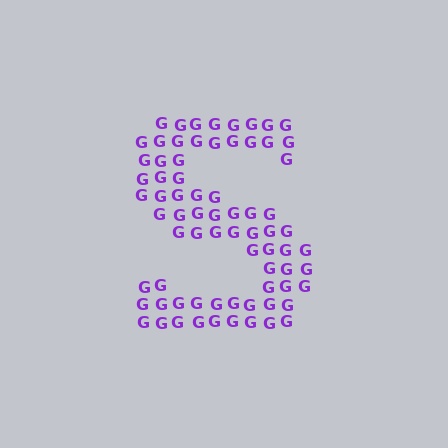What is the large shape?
The large shape is the letter S.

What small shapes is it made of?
It is made of small letter G's.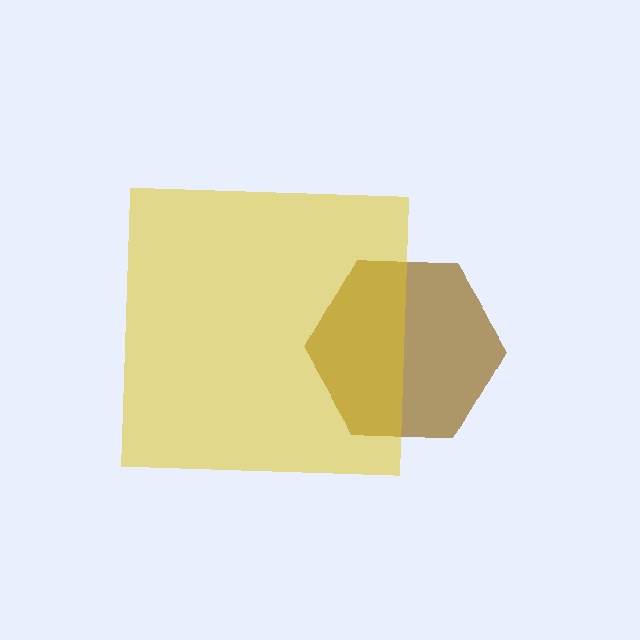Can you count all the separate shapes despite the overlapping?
Yes, there are 2 separate shapes.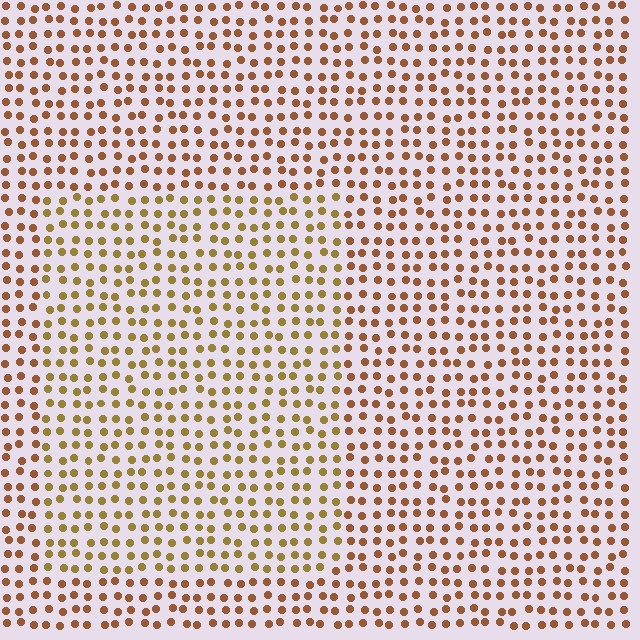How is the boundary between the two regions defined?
The boundary is defined purely by a slight shift in hue (about 26 degrees). Spacing, size, and orientation are identical on both sides.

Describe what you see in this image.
The image is filled with small brown elements in a uniform arrangement. A rectangle-shaped region is visible where the elements are tinted to a slightly different hue, forming a subtle color boundary.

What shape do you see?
I see a rectangle.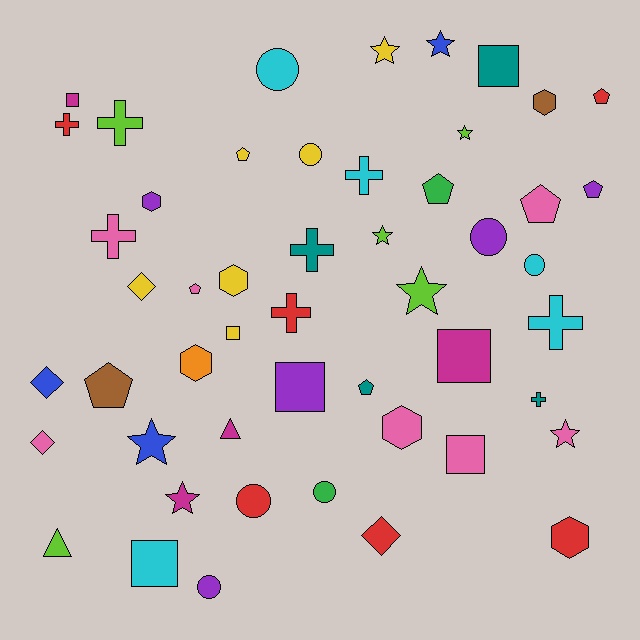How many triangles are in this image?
There are 2 triangles.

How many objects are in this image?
There are 50 objects.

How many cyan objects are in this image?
There are 5 cyan objects.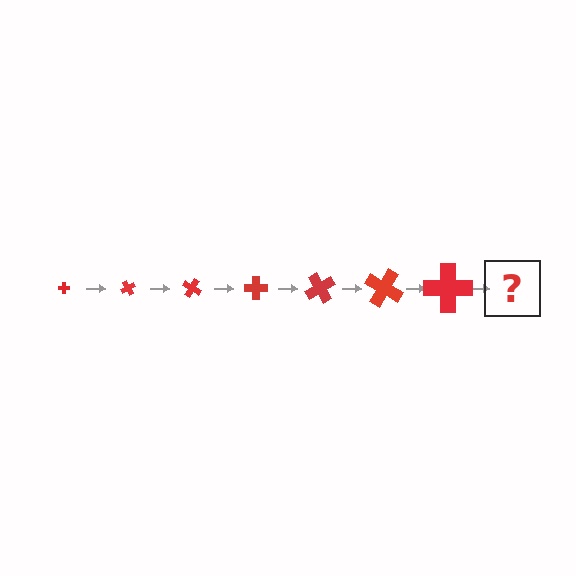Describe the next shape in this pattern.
It should be a cross, larger than the previous one and rotated 420 degrees from the start.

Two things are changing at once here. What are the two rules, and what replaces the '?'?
The two rules are that the cross grows larger each step and it rotates 60 degrees each step. The '?' should be a cross, larger than the previous one and rotated 420 degrees from the start.